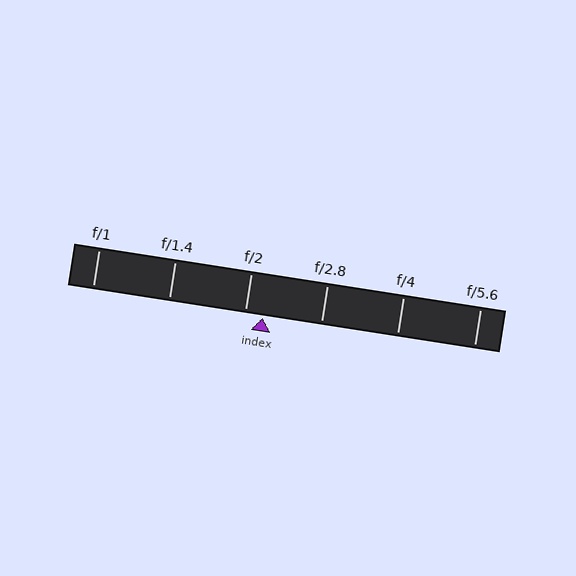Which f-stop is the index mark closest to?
The index mark is closest to f/2.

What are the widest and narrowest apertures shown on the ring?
The widest aperture shown is f/1 and the narrowest is f/5.6.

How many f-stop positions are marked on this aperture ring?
There are 6 f-stop positions marked.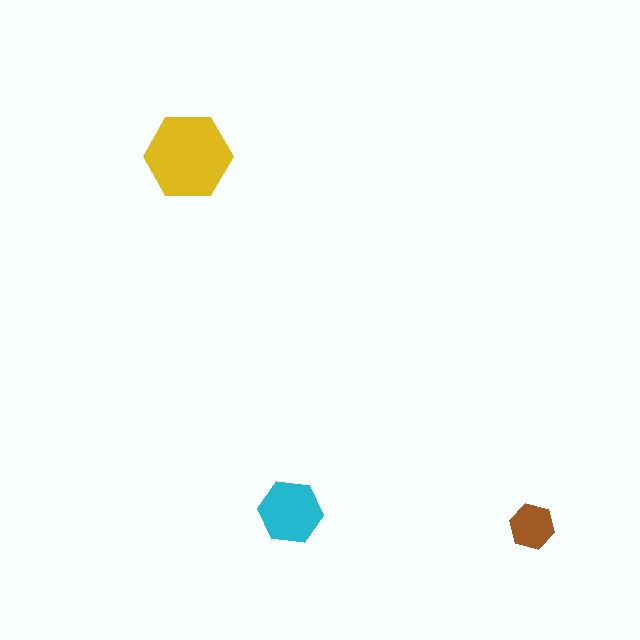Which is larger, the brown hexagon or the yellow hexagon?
The yellow one.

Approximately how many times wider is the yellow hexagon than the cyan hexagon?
About 1.5 times wider.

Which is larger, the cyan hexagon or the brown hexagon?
The cyan one.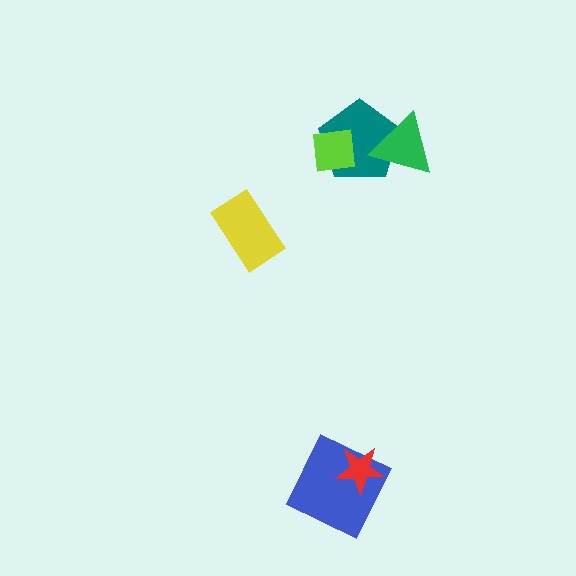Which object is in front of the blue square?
The red star is in front of the blue square.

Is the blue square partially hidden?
Yes, it is partially covered by another shape.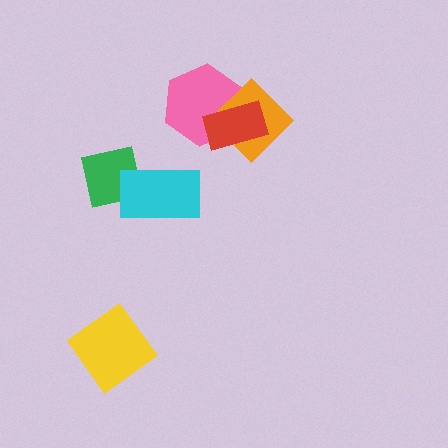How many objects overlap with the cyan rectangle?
1 object overlaps with the cyan rectangle.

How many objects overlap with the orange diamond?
2 objects overlap with the orange diamond.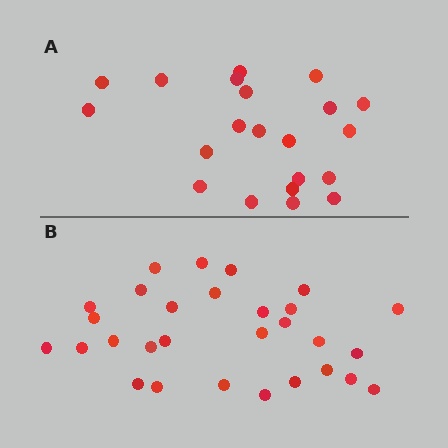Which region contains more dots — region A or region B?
Region B (the bottom region) has more dots.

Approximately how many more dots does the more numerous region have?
Region B has roughly 8 or so more dots than region A.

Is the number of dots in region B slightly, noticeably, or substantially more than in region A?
Region B has noticeably more, but not dramatically so. The ratio is roughly 1.4 to 1.